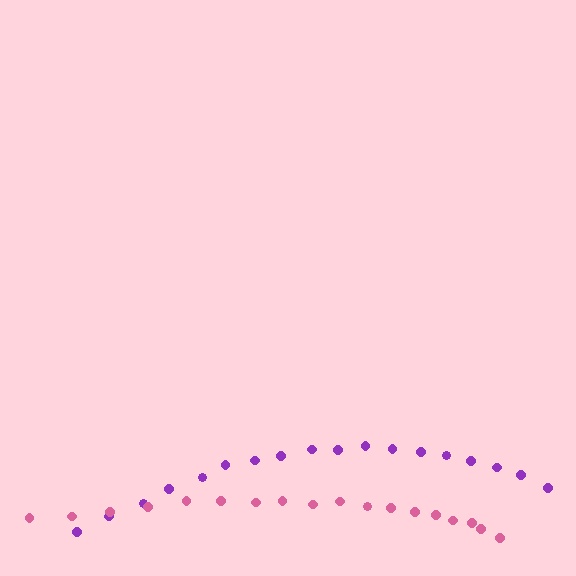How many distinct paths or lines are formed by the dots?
There are 2 distinct paths.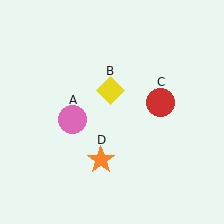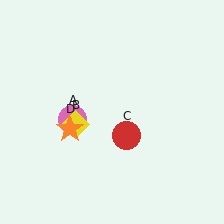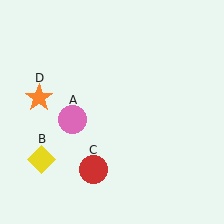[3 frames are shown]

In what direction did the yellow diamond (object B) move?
The yellow diamond (object B) moved down and to the left.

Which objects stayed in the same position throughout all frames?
Pink circle (object A) remained stationary.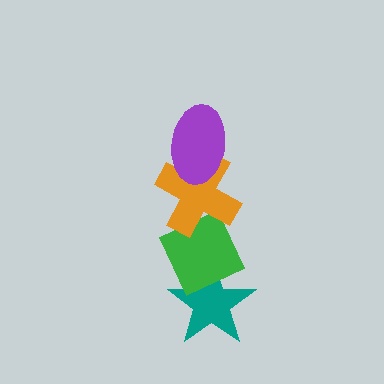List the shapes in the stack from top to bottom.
From top to bottom: the purple ellipse, the orange cross, the green diamond, the teal star.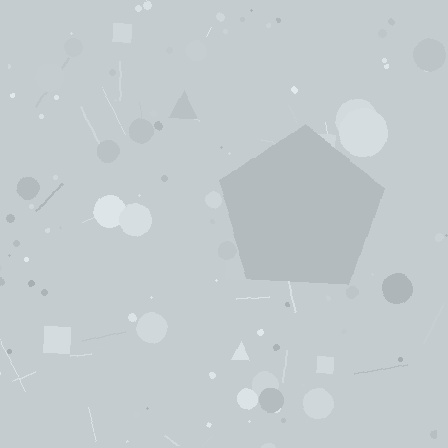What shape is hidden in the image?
A pentagon is hidden in the image.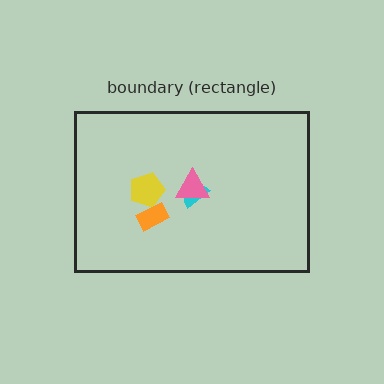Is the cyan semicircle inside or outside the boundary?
Inside.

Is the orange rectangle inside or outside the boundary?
Inside.